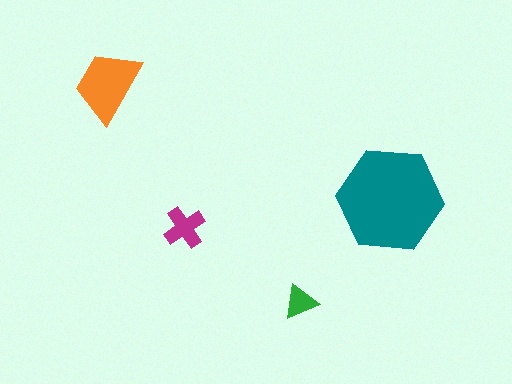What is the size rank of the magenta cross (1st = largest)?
3rd.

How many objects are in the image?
There are 4 objects in the image.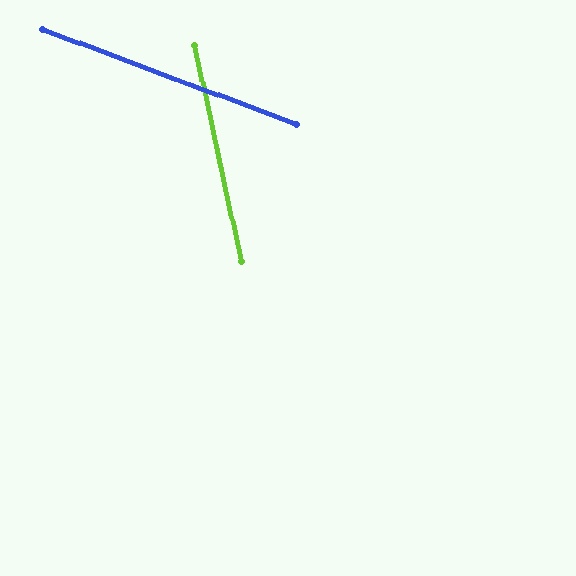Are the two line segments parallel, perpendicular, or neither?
Neither parallel nor perpendicular — they differ by about 57°.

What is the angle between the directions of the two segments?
Approximately 57 degrees.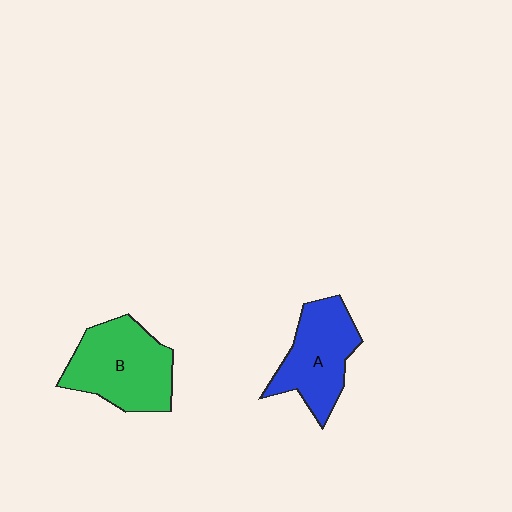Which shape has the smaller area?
Shape A (blue).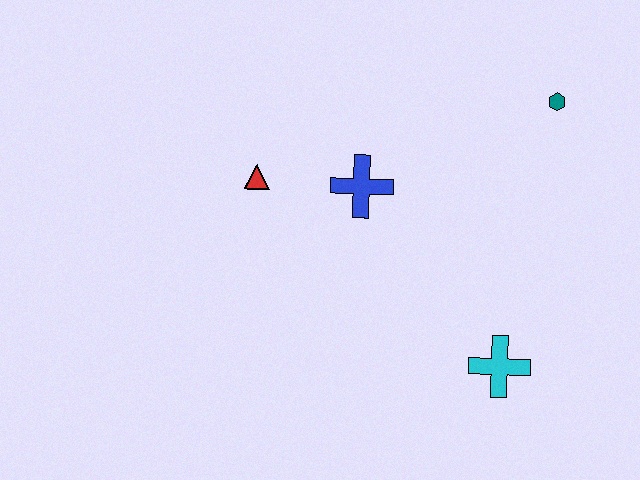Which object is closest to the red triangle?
The blue cross is closest to the red triangle.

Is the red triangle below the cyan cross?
No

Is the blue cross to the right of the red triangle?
Yes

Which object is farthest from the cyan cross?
The red triangle is farthest from the cyan cross.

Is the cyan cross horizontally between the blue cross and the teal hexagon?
Yes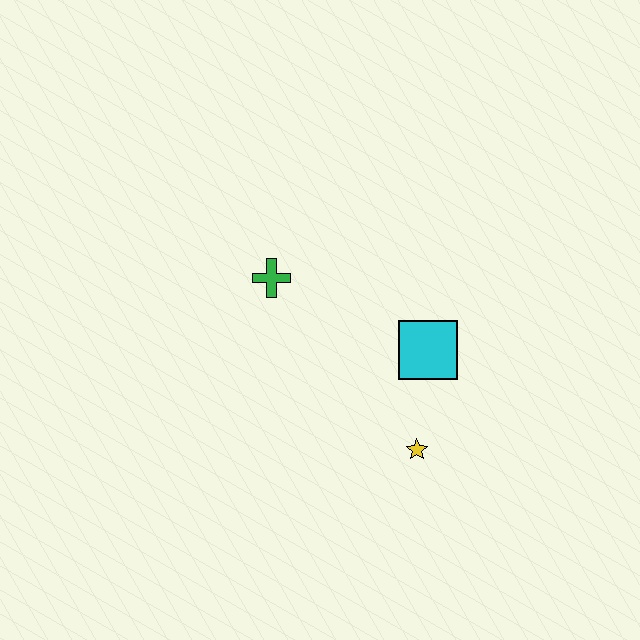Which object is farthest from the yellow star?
The green cross is farthest from the yellow star.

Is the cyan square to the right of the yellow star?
Yes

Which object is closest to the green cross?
The cyan square is closest to the green cross.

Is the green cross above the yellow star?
Yes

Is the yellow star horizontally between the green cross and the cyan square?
Yes